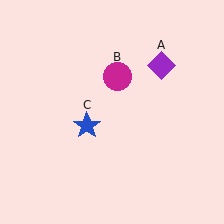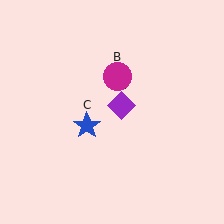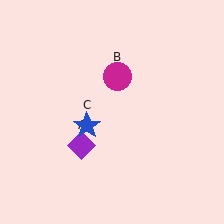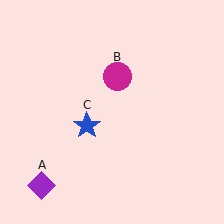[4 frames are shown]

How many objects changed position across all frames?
1 object changed position: purple diamond (object A).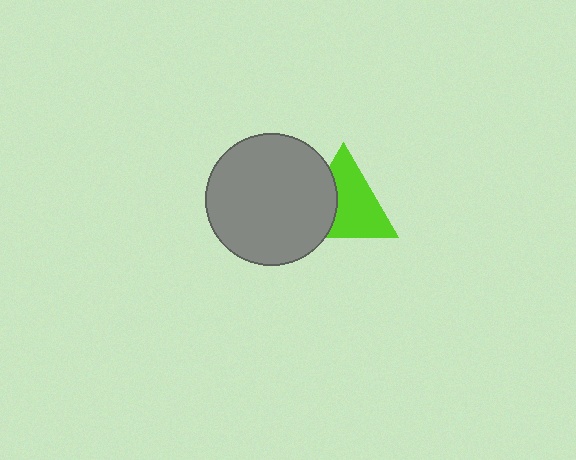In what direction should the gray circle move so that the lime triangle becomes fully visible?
The gray circle should move left. That is the shortest direction to clear the overlap and leave the lime triangle fully visible.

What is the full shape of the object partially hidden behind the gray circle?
The partially hidden object is a lime triangle.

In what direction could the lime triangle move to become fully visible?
The lime triangle could move right. That would shift it out from behind the gray circle entirely.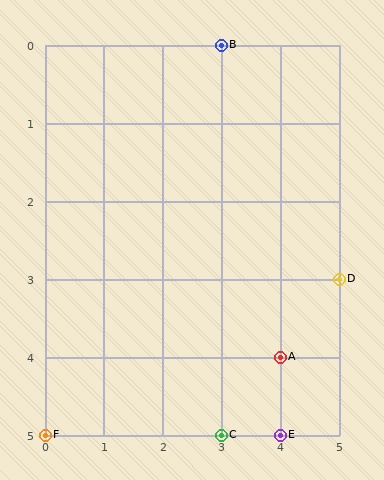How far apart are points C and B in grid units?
Points C and B are 5 rows apart.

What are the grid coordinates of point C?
Point C is at grid coordinates (3, 5).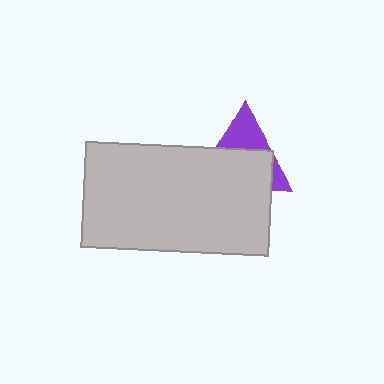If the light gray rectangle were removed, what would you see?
You would see the complete purple triangle.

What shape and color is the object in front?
The object in front is a light gray rectangle.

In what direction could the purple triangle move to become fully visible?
The purple triangle could move up. That would shift it out from behind the light gray rectangle entirely.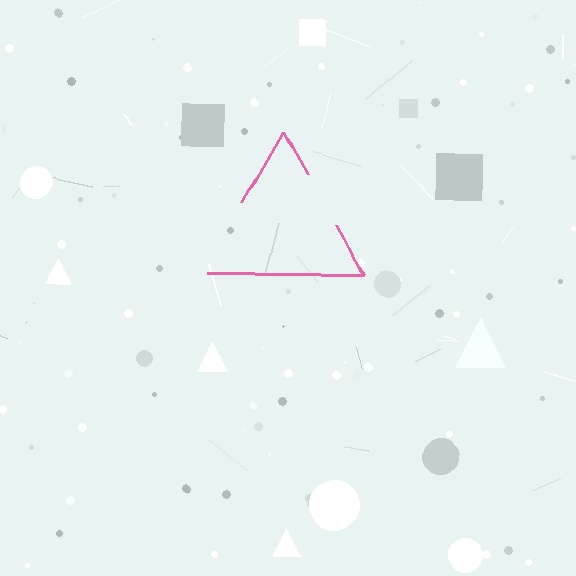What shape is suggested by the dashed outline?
The dashed outline suggests a triangle.